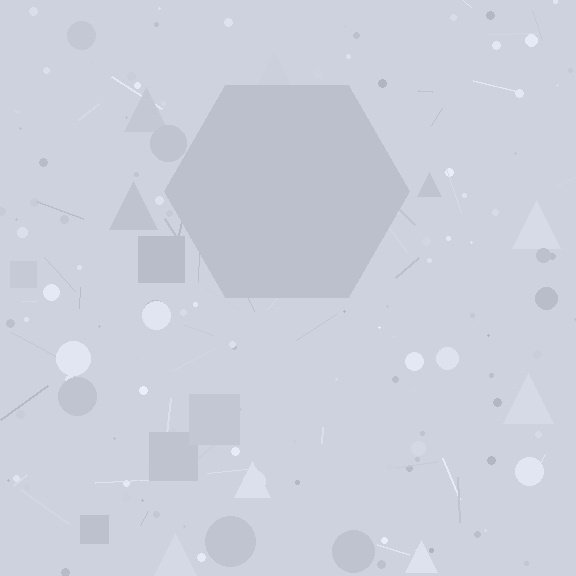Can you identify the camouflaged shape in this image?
The camouflaged shape is a hexagon.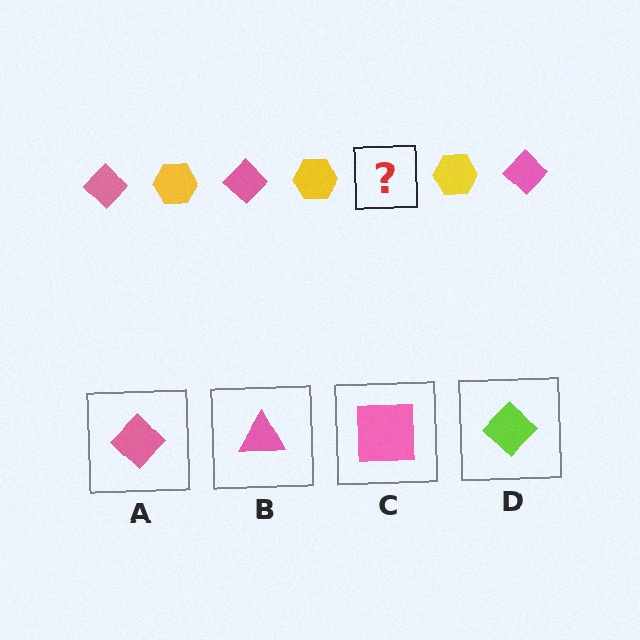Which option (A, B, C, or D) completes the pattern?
A.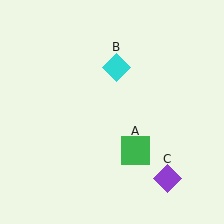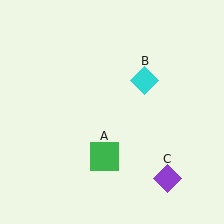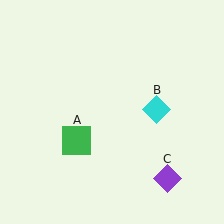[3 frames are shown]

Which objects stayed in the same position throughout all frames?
Purple diamond (object C) remained stationary.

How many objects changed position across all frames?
2 objects changed position: green square (object A), cyan diamond (object B).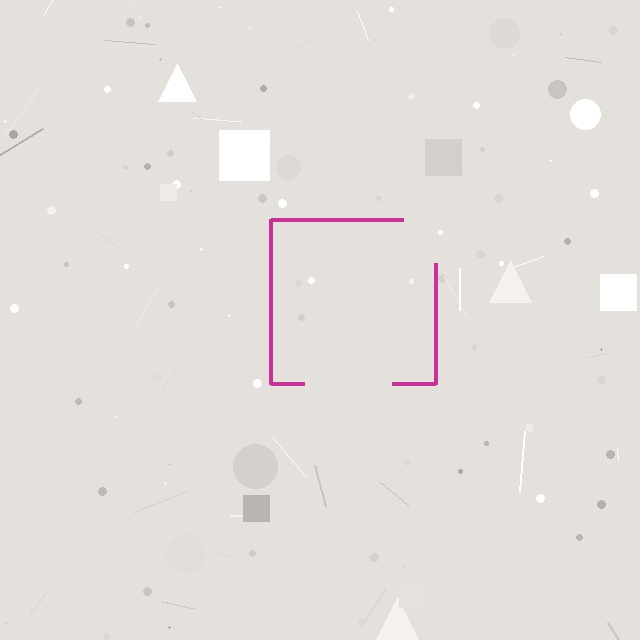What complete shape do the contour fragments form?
The contour fragments form a square.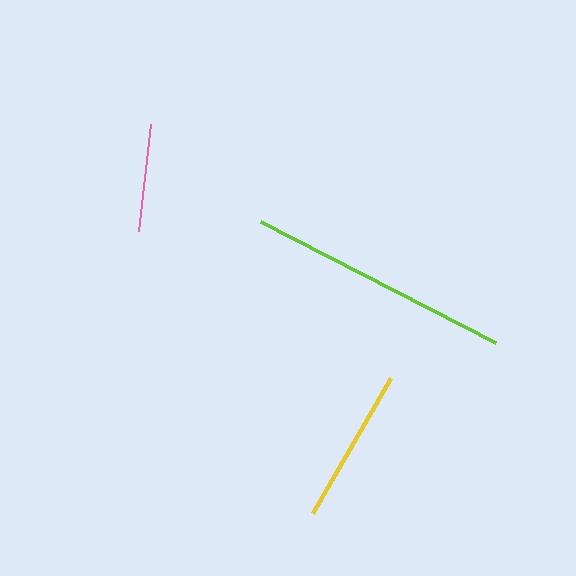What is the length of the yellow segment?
The yellow segment is approximately 156 pixels long.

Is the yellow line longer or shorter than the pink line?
The yellow line is longer than the pink line.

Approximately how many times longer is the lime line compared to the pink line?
The lime line is approximately 2.5 times the length of the pink line.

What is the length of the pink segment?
The pink segment is approximately 108 pixels long.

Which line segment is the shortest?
The pink line is the shortest at approximately 108 pixels.